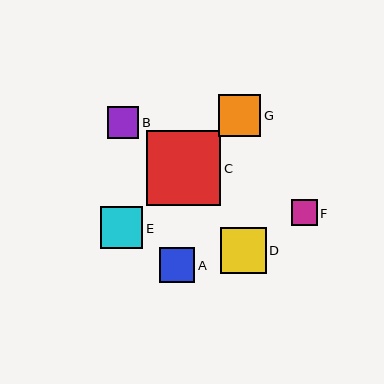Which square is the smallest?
Square F is the smallest with a size of approximately 26 pixels.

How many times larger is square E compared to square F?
Square E is approximately 1.6 times the size of square F.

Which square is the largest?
Square C is the largest with a size of approximately 75 pixels.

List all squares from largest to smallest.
From largest to smallest: C, D, G, E, A, B, F.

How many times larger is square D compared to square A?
Square D is approximately 1.3 times the size of square A.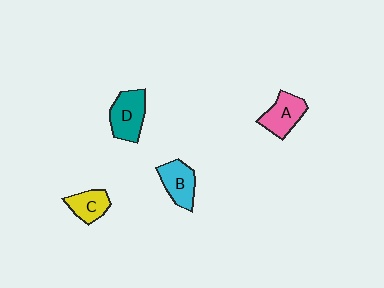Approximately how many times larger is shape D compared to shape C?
Approximately 1.4 times.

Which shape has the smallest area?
Shape C (yellow).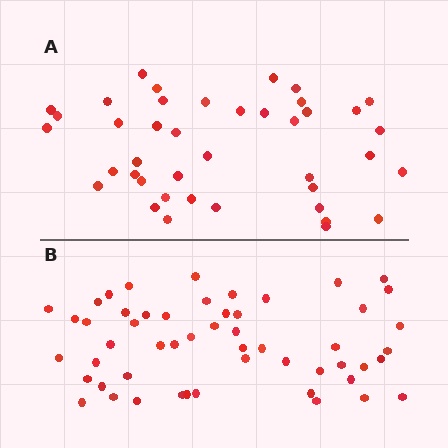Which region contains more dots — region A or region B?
Region B (the bottom region) has more dots.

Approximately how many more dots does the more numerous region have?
Region B has roughly 12 or so more dots than region A.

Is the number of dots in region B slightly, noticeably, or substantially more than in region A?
Region B has noticeably more, but not dramatically so. The ratio is roughly 1.3 to 1.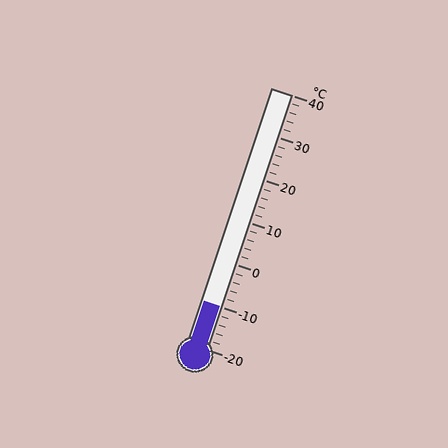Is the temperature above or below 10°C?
The temperature is below 10°C.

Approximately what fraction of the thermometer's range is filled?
The thermometer is filled to approximately 15% of its range.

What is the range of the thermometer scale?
The thermometer scale ranges from -20°C to 40°C.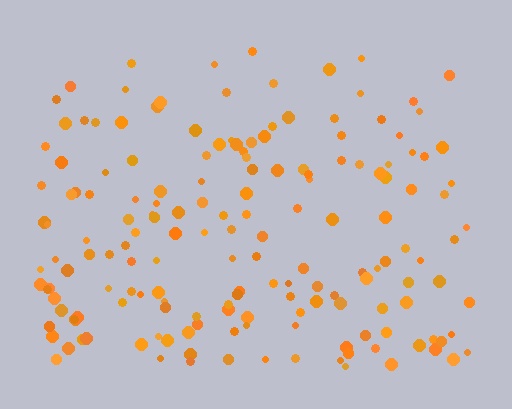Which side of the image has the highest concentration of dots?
The bottom.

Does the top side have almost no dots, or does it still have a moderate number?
Still a moderate number, just noticeably fewer than the bottom.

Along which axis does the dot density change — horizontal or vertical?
Vertical.